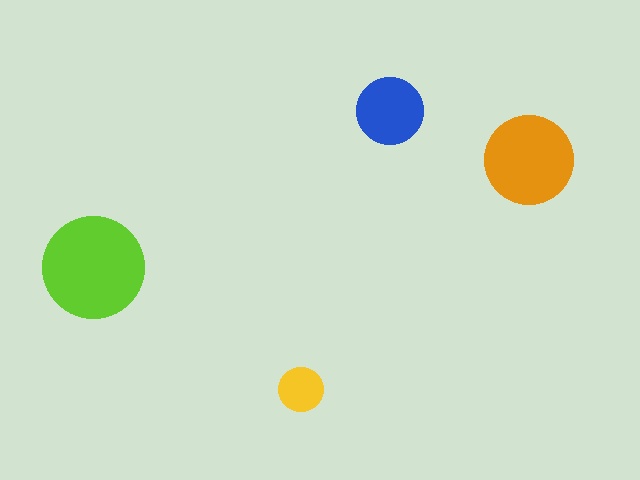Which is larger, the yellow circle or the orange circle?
The orange one.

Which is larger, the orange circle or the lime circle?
The lime one.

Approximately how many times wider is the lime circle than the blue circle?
About 1.5 times wider.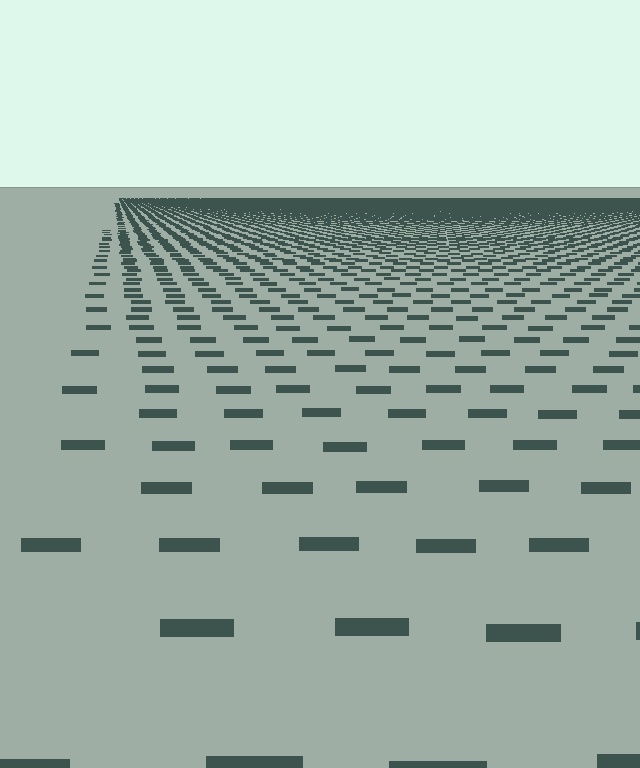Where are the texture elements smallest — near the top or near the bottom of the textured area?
Near the top.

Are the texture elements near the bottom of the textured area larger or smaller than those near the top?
Larger. Near the bottom, elements are closer to the viewer and appear at a bigger on-screen size.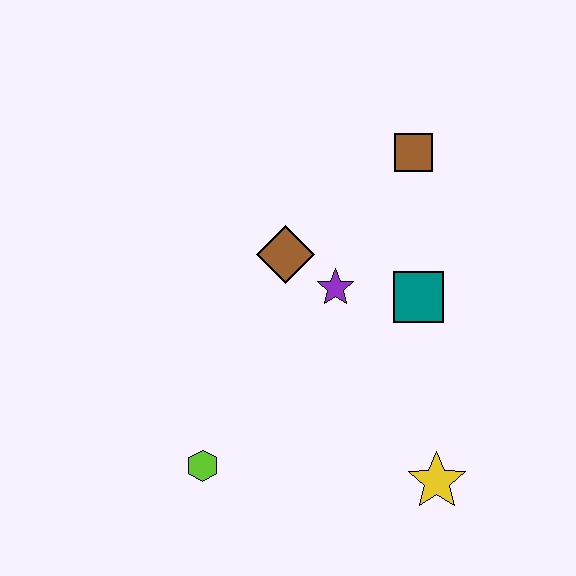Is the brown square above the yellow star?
Yes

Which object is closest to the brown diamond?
The purple star is closest to the brown diamond.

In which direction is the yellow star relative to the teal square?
The yellow star is below the teal square.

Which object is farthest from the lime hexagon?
The brown square is farthest from the lime hexagon.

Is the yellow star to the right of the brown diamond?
Yes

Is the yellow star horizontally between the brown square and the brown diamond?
No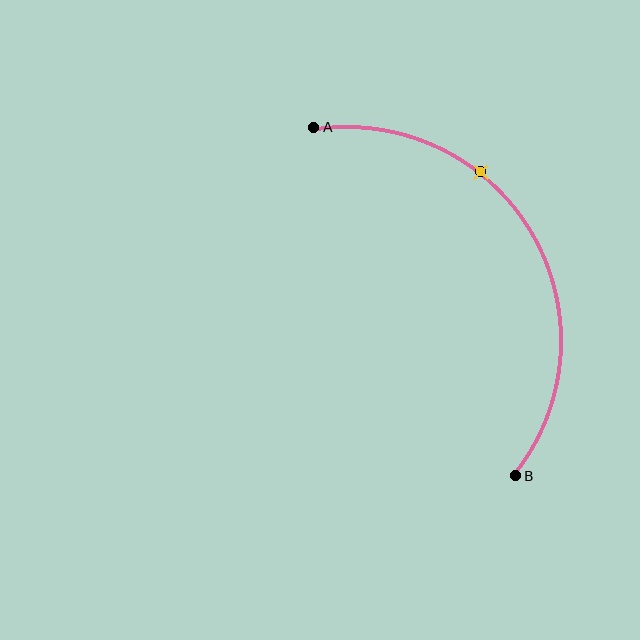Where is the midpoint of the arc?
The arc midpoint is the point on the curve farthest from the straight line joining A and B. It sits to the right of that line.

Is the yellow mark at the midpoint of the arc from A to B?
No. The yellow mark lies on the arc but is closer to endpoint A. The arc midpoint would be at the point on the curve equidistant along the arc from both A and B.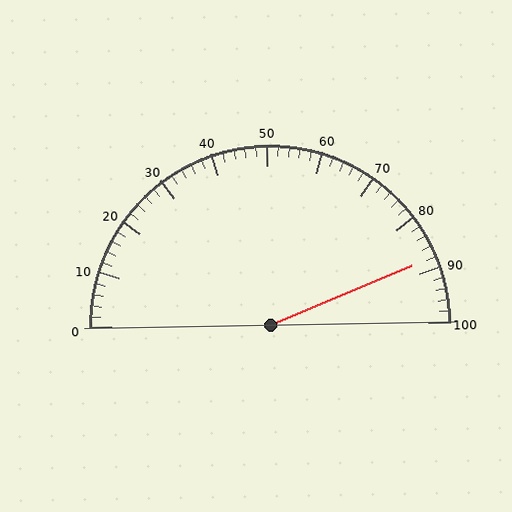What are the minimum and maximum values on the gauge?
The gauge ranges from 0 to 100.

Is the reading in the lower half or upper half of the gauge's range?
The reading is in the upper half of the range (0 to 100).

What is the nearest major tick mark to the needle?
The nearest major tick mark is 90.